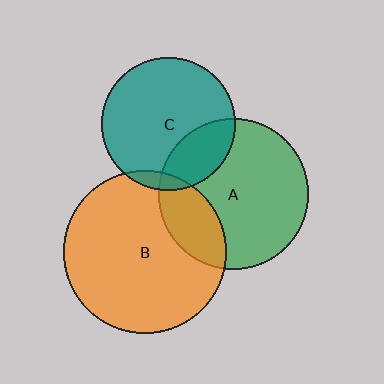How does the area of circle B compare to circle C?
Approximately 1.5 times.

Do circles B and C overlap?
Yes.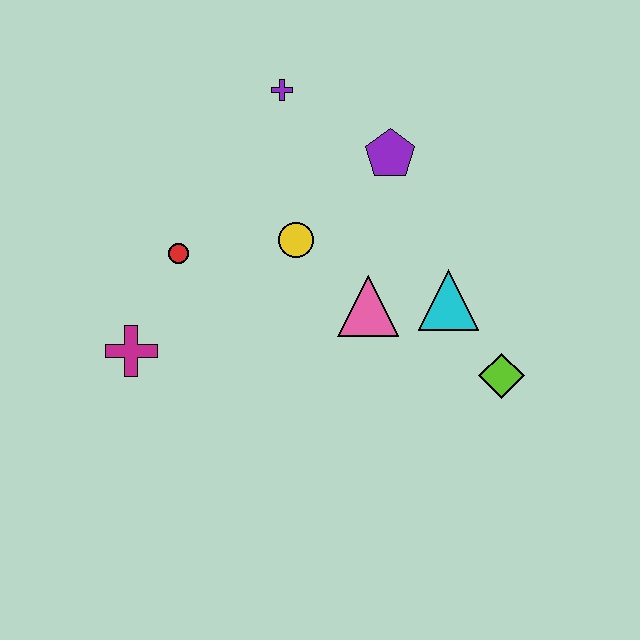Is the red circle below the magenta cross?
No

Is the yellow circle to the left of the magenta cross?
No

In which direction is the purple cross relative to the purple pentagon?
The purple cross is to the left of the purple pentagon.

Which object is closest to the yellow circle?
The pink triangle is closest to the yellow circle.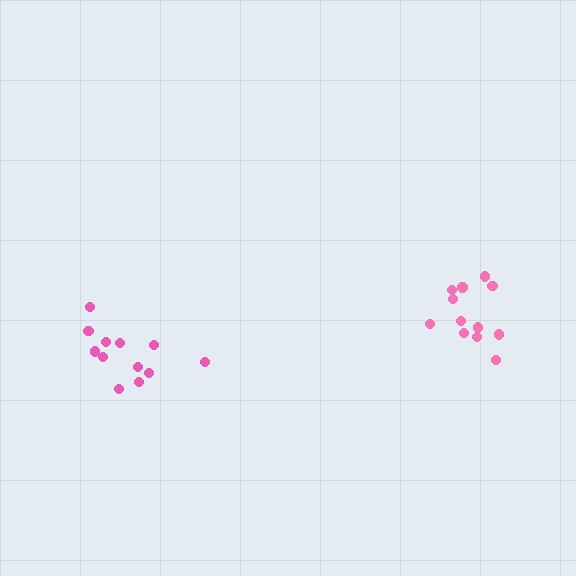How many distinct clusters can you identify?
There are 2 distinct clusters.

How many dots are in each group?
Group 1: 12 dots, Group 2: 12 dots (24 total).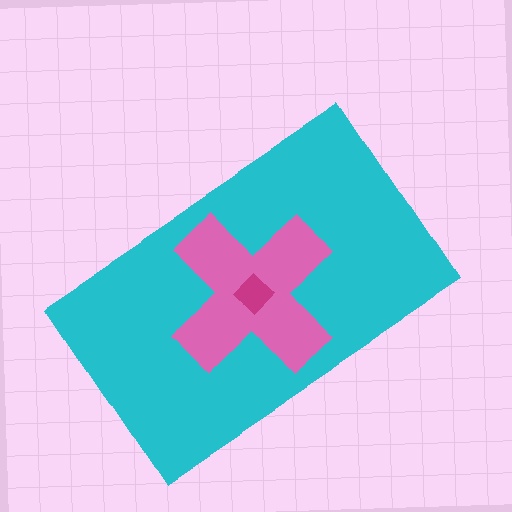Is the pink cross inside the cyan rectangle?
Yes.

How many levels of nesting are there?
3.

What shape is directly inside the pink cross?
The magenta diamond.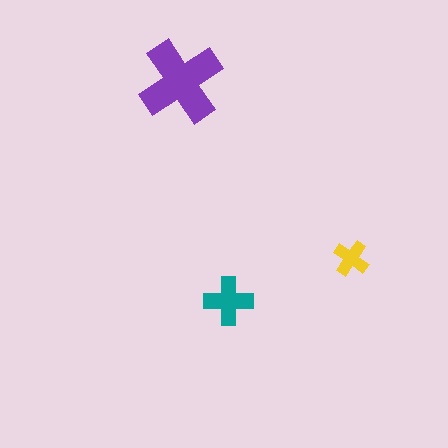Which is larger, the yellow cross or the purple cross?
The purple one.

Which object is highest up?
The purple cross is topmost.